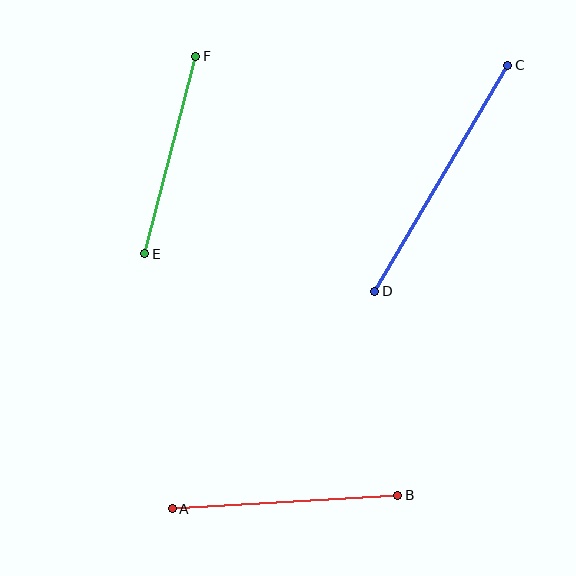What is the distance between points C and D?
The distance is approximately 262 pixels.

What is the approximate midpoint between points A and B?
The midpoint is at approximately (285, 502) pixels.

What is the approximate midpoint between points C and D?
The midpoint is at approximately (441, 178) pixels.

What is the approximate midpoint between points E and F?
The midpoint is at approximately (170, 155) pixels.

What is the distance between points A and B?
The distance is approximately 226 pixels.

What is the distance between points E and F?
The distance is approximately 204 pixels.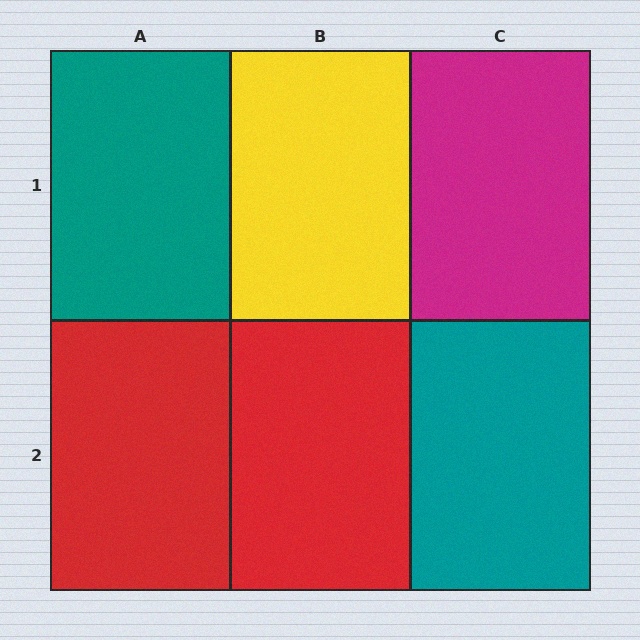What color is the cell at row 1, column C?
Magenta.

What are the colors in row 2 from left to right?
Red, red, teal.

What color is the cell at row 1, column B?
Yellow.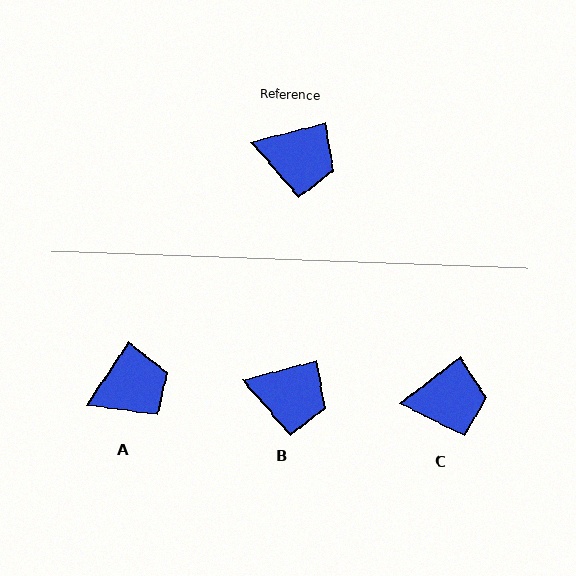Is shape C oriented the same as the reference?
No, it is off by about 23 degrees.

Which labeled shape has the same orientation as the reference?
B.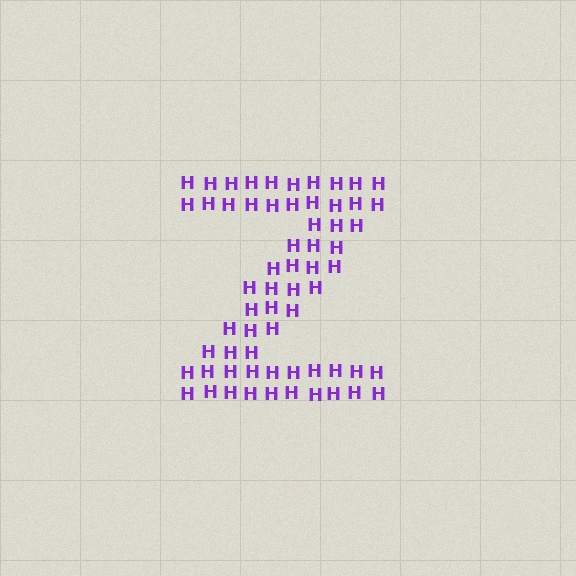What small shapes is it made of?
It is made of small letter H's.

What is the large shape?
The large shape is the letter Z.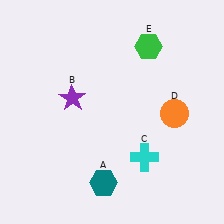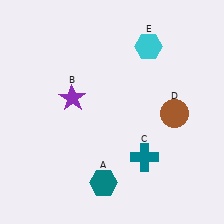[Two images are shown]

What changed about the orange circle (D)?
In Image 1, D is orange. In Image 2, it changed to brown.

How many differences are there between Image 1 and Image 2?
There are 3 differences between the two images.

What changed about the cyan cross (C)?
In Image 1, C is cyan. In Image 2, it changed to teal.